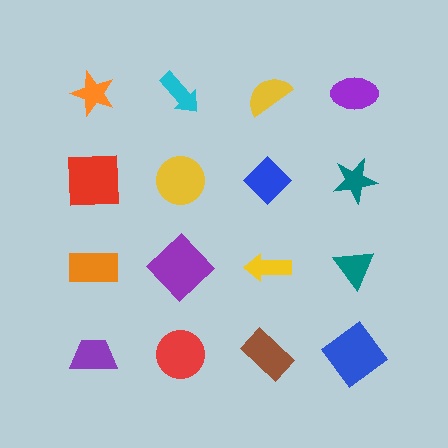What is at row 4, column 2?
A red circle.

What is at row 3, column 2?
A purple diamond.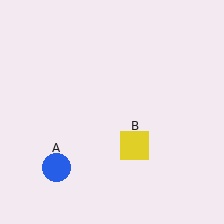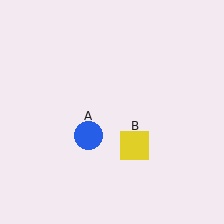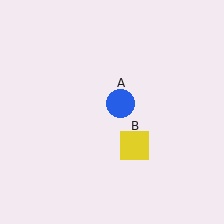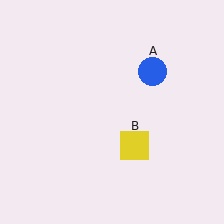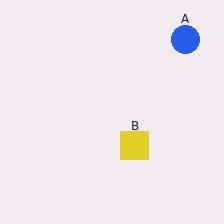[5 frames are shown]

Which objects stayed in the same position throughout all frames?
Yellow square (object B) remained stationary.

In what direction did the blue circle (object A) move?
The blue circle (object A) moved up and to the right.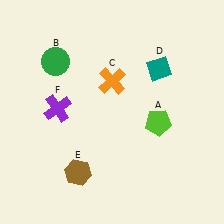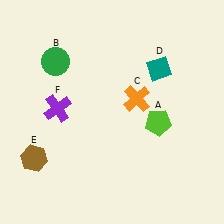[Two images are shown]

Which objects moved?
The objects that moved are: the orange cross (C), the brown hexagon (E).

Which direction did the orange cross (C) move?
The orange cross (C) moved right.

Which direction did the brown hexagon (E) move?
The brown hexagon (E) moved left.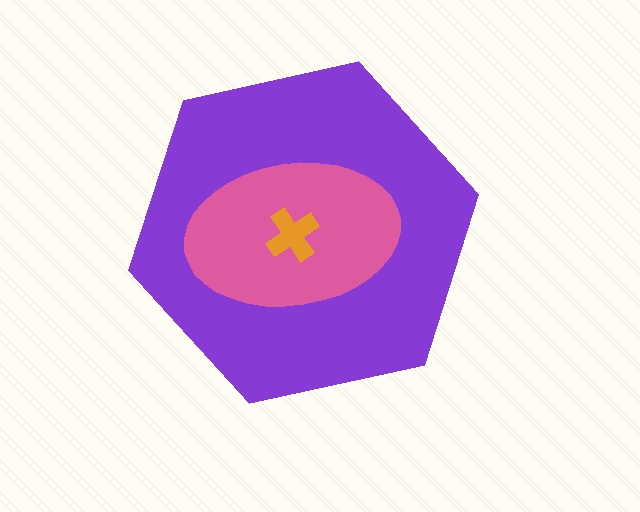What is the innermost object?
The orange cross.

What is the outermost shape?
The purple hexagon.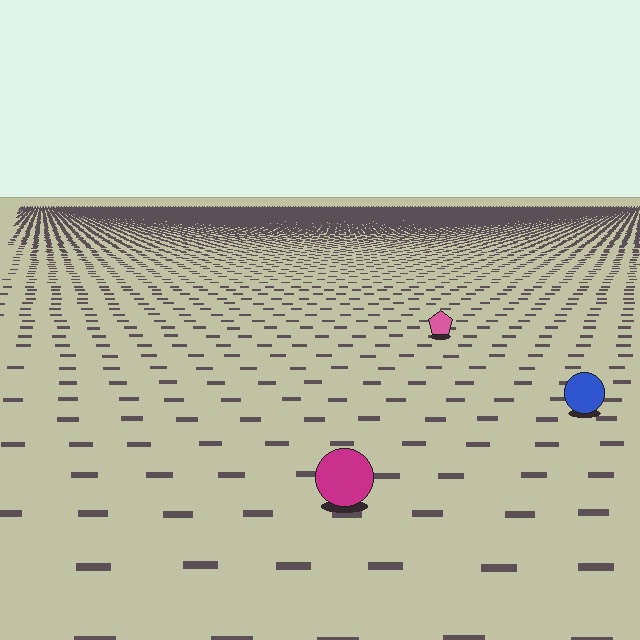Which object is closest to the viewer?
The magenta circle is closest. The texture marks near it are larger and more spread out.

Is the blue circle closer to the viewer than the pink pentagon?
Yes. The blue circle is closer — you can tell from the texture gradient: the ground texture is coarser near it.